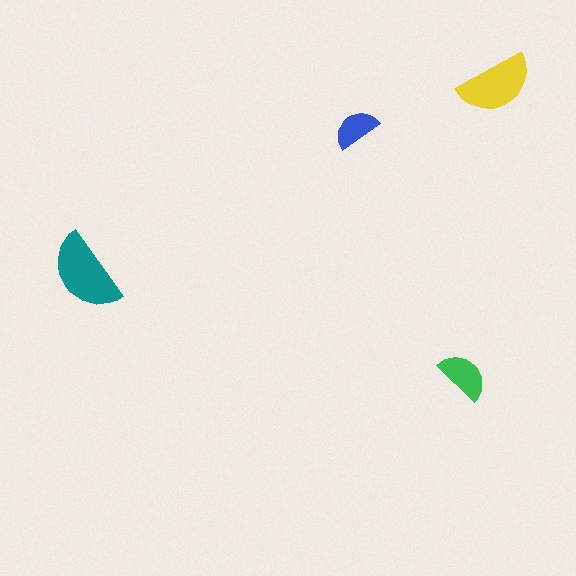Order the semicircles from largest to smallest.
the teal one, the yellow one, the green one, the blue one.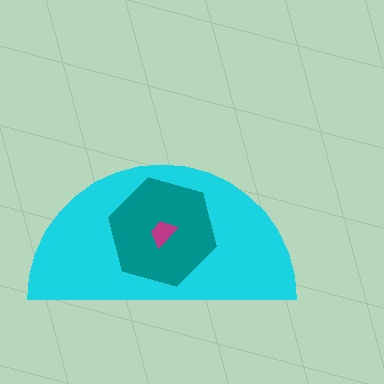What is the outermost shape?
The cyan semicircle.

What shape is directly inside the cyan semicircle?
The teal hexagon.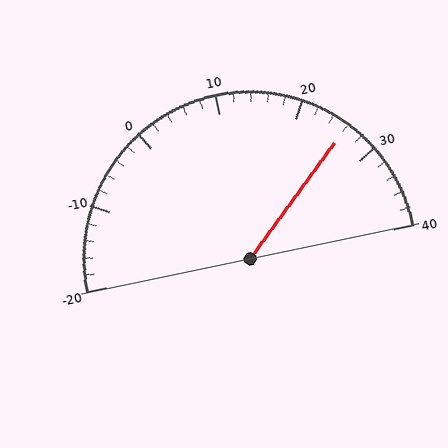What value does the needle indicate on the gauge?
The needle indicates approximately 26.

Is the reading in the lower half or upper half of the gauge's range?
The reading is in the upper half of the range (-20 to 40).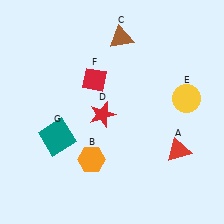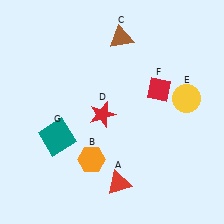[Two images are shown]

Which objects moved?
The objects that moved are: the red triangle (A), the red diamond (F).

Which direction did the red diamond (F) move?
The red diamond (F) moved right.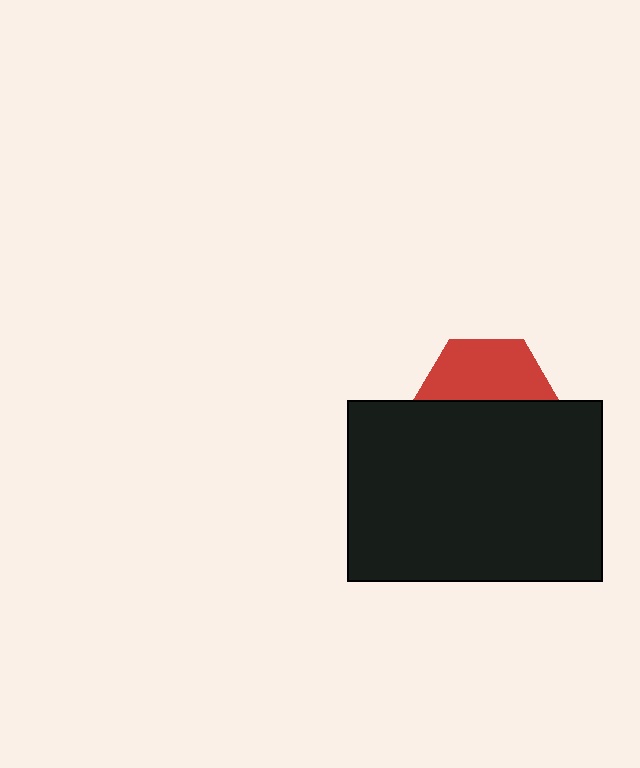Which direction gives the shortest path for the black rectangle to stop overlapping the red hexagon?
Moving down gives the shortest separation.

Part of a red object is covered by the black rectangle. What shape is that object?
It is a hexagon.